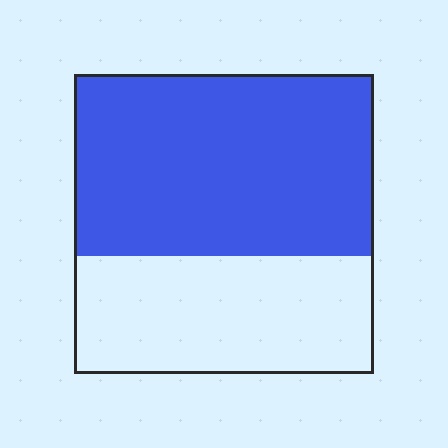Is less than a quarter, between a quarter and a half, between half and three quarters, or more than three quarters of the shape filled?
Between half and three quarters.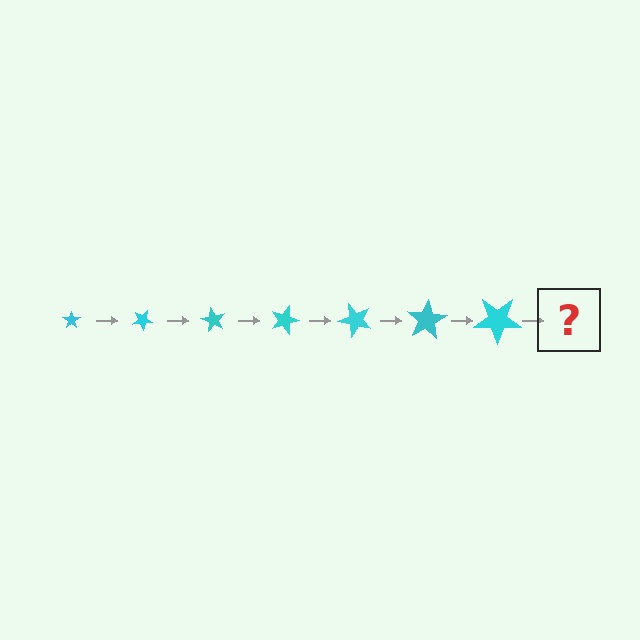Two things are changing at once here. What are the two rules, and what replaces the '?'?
The two rules are that the star grows larger each step and it rotates 30 degrees each step. The '?' should be a star, larger than the previous one and rotated 210 degrees from the start.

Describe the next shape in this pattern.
It should be a star, larger than the previous one and rotated 210 degrees from the start.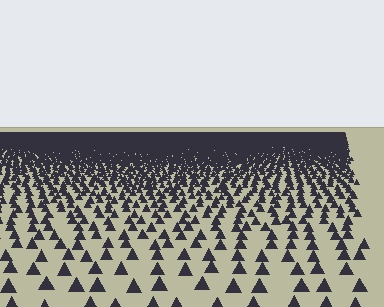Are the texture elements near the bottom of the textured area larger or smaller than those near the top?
Larger. Near the bottom, elements are closer to the viewer and appear at a bigger on-screen size.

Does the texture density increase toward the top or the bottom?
Density increases toward the top.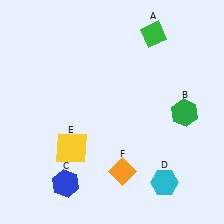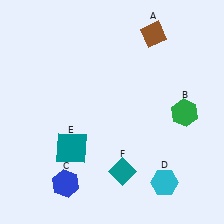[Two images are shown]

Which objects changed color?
A changed from green to brown. E changed from yellow to teal. F changed from orange to teal.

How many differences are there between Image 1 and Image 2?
There are 3 differences between the two images.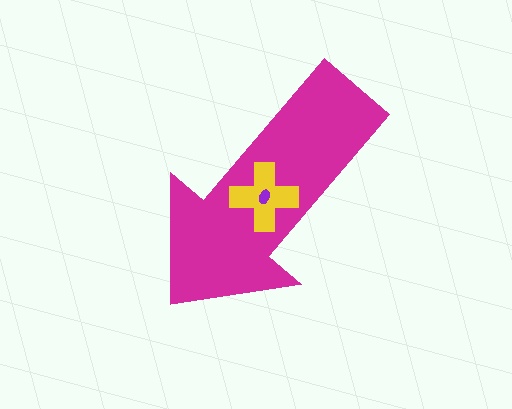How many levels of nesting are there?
3.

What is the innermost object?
The purple ellipse.